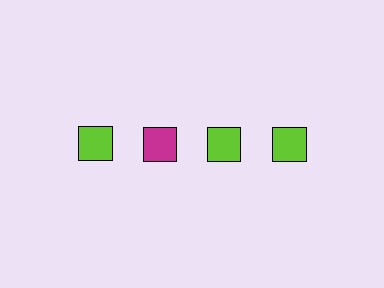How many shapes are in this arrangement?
There are 4 shapes arranged in a grid pattern.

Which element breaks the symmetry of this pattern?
The magenta square in the top row, second from left column breaks the symmetry. All other shapes are lime squares.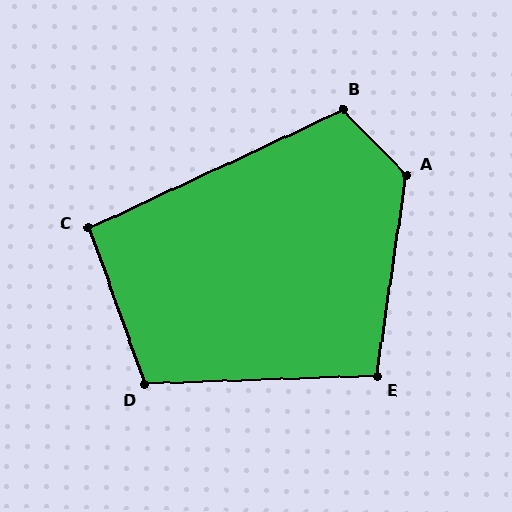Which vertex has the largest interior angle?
A, at approximately 128 degrees.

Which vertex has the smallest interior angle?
C, at approximately 95 degrees.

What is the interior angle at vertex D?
Approximately 108 degrees (obtuse).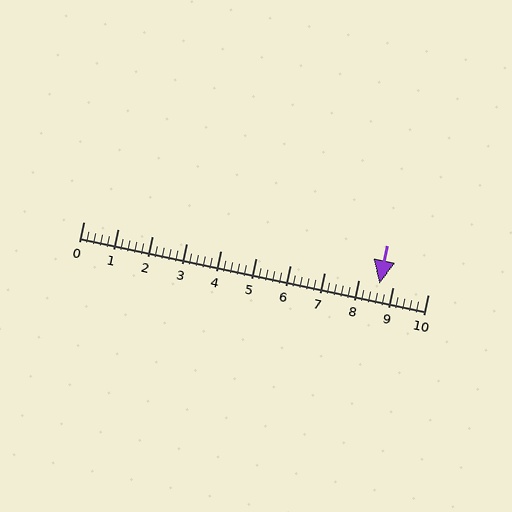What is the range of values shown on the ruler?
The ruler shows values from 0 to 10.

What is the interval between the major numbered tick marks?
The major tick marks are spaced 1 units apart.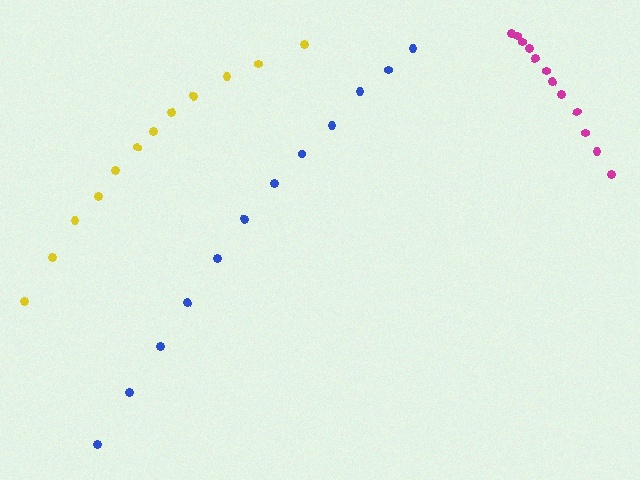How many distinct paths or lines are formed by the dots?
There are 3 distinct paths.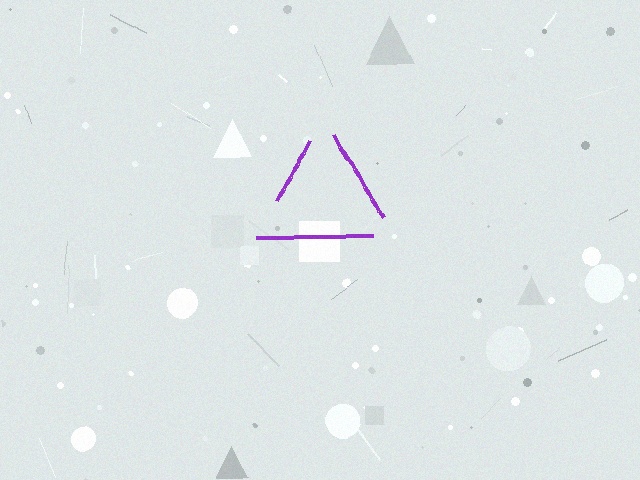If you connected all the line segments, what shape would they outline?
They would outline a triangle.